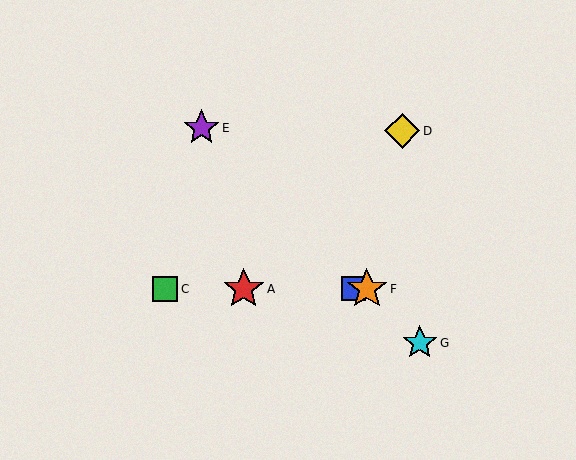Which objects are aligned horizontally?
Objects A, B, C, F are aligned horizontally.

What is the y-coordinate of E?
Object E is at y≈128.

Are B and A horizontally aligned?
Yes, both are at y≈289.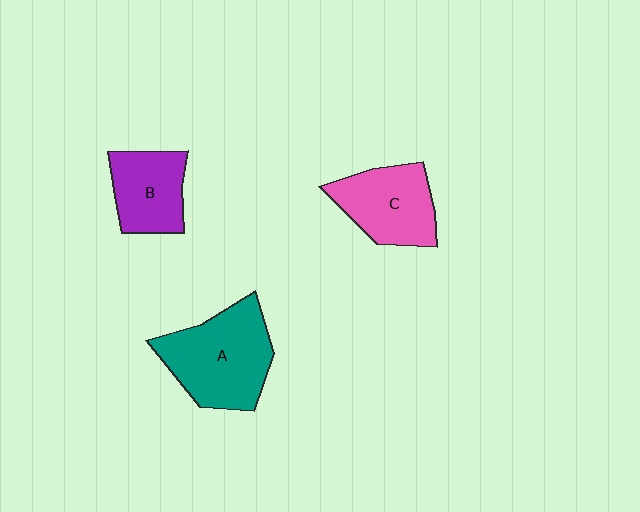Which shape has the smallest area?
Shape B (purple).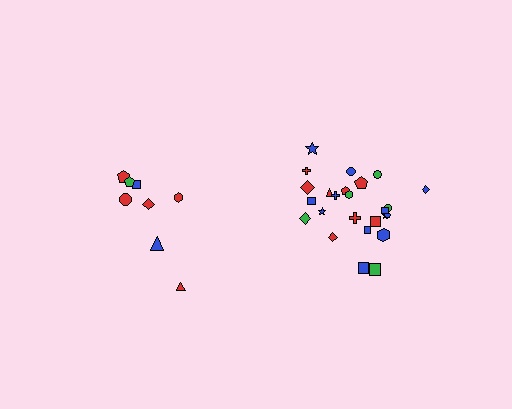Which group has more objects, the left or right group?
The right group.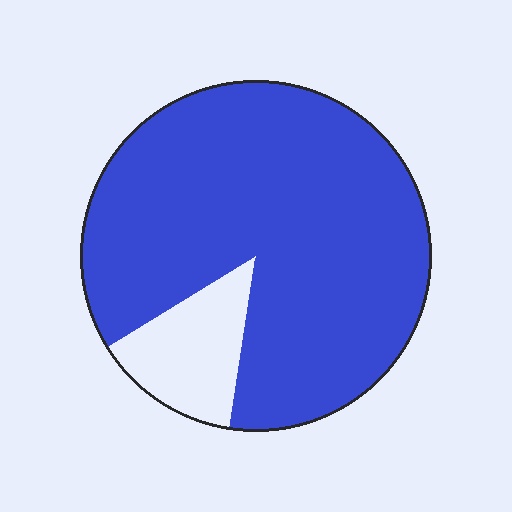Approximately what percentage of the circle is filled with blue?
Approximately 85%.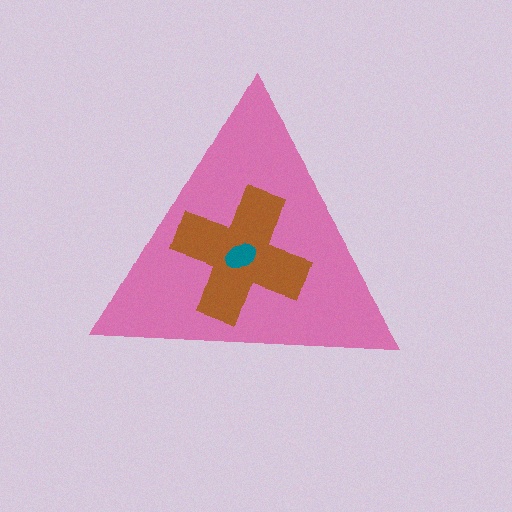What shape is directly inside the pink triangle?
The brown cross.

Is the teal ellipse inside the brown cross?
Yes.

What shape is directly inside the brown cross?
The teal ellipse.